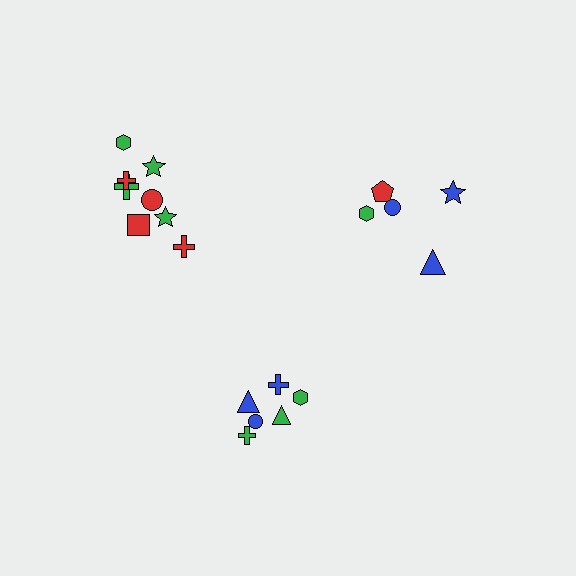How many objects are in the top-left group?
There are 8 objects.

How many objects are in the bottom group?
There are 6 objects.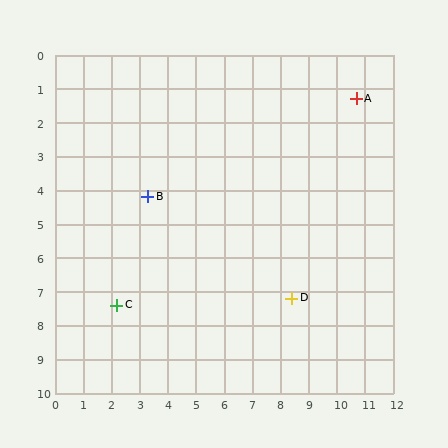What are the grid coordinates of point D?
Point D is at approximately (8.4, 7.2).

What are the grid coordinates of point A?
Point A is at approximately (10.7, 1.3).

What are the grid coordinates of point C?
Point C is at approximately (2.2, 7.4).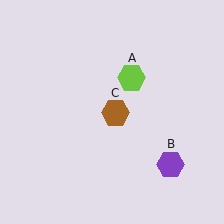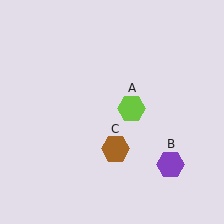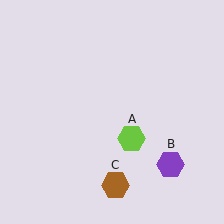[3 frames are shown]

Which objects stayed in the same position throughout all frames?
Purple hexagon (object B) remained stationary.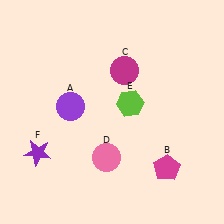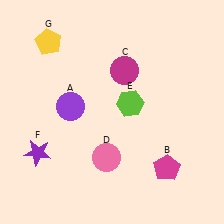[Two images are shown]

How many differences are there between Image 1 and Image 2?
There is 1 difference between the two images.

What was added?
A yellow pentagon (G) was added in Image 2.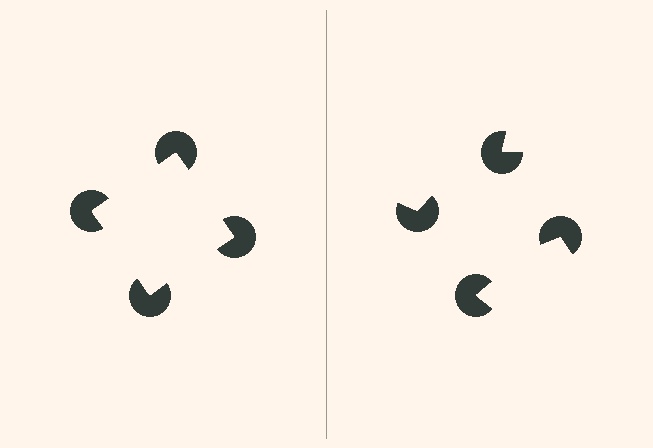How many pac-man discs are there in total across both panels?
8 — 4 on each side.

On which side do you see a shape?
An illusory square appears on the left side. On the right side the wedge cuts are rotated, so no coherent shape forms.